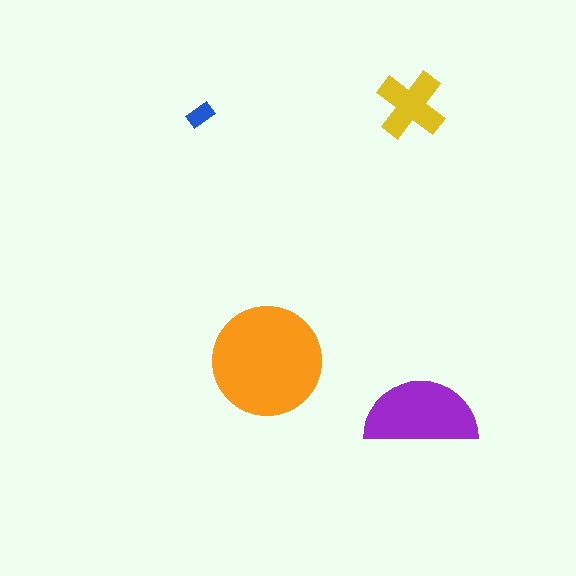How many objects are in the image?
There are 4 objects in the image.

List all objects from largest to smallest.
The orange circle, the purple semicircle, the yellow cross, the blue rectangle.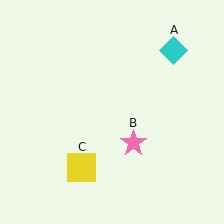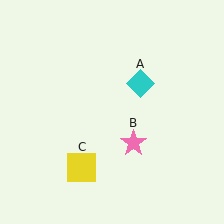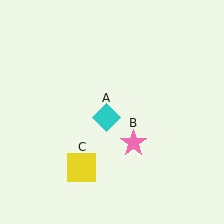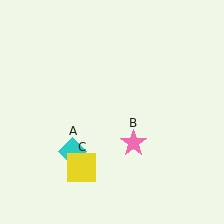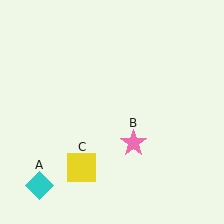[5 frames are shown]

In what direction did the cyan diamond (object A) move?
The cyan diamond (object A) moved down and to the left.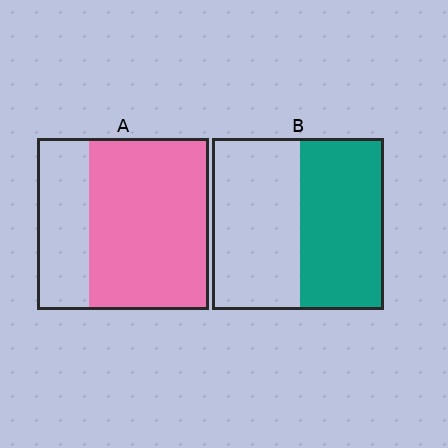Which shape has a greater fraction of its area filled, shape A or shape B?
Shape A.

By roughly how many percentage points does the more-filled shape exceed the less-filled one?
By roughly 20 percentage points (A over B).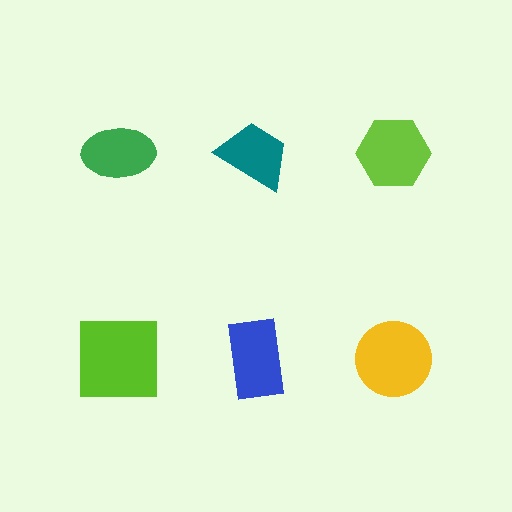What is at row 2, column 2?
A blue rectangle.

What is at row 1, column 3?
A lime hexagon.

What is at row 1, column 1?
A green ellipse.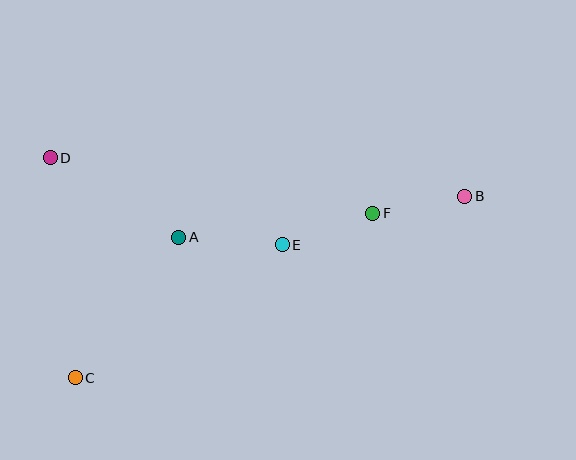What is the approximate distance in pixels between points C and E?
The distance between C and E is approximately 246 pixels.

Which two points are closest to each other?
Points B and F are closest to each other.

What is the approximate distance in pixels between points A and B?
The distance between A and B is approximately 289 pixels.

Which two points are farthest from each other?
Points B and C are farthest from each other.